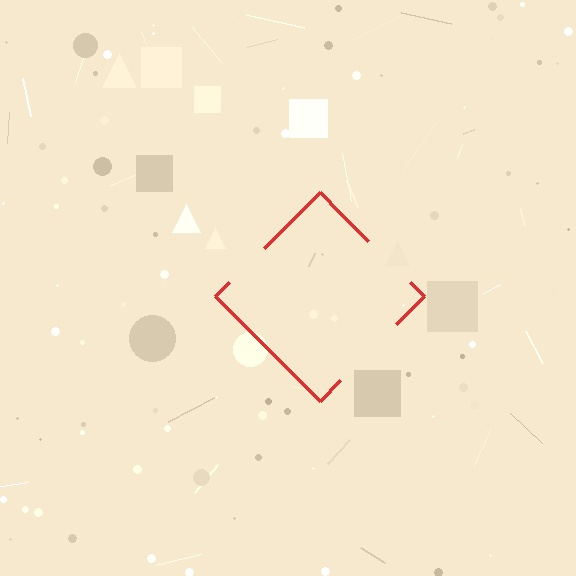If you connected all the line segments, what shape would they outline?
They would outline a diamond.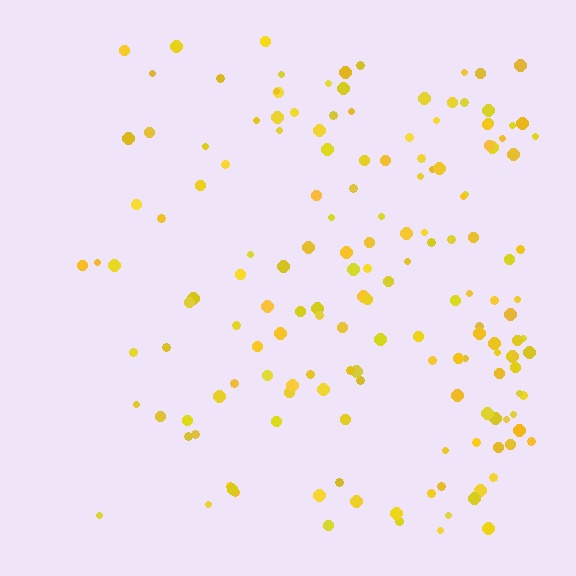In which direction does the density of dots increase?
From left to right, with the right side densest.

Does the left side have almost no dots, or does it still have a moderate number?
Still a moderate number, just noticeably fewer than the right.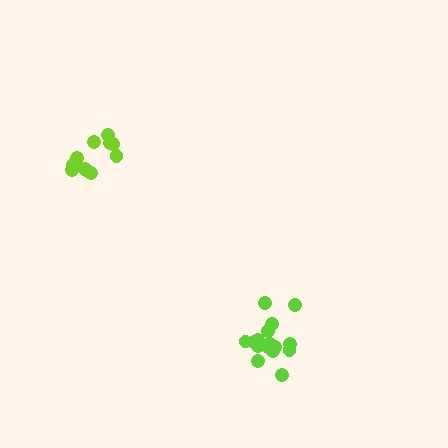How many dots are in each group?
Group 1: 16 dots, Group 2: 11 dots (27 total).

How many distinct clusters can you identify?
There are 2 distinct clusters.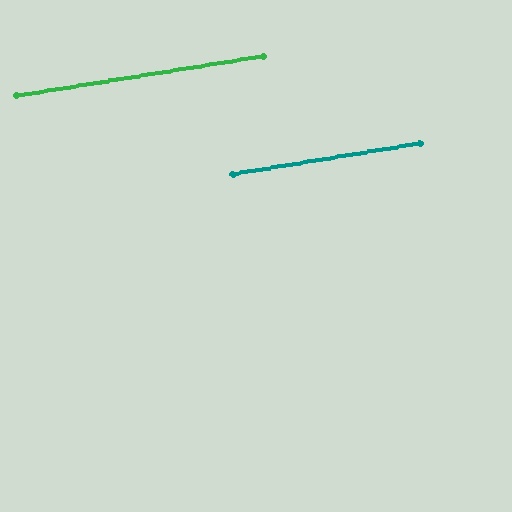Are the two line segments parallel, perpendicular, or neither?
Parallel — their directions differ by only 0.0°.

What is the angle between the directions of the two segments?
Approximately 0 degrees.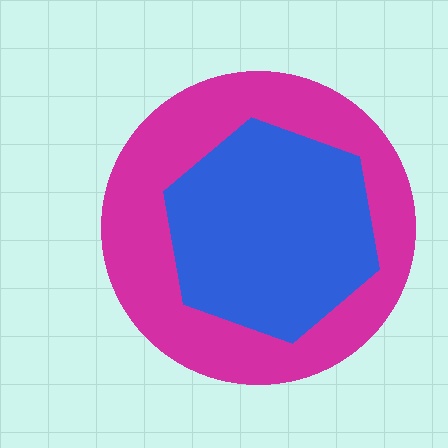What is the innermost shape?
The blue hexagon.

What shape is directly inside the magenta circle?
The blue hexagon.